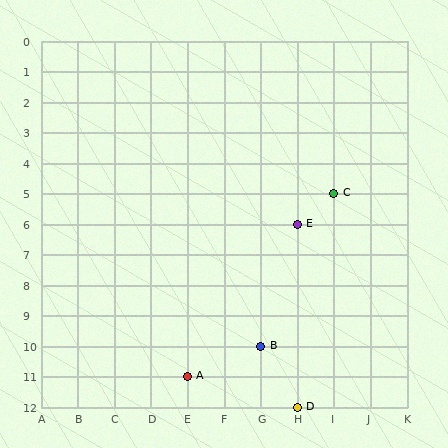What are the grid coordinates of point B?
Point B is at grid coordinates (G, 10).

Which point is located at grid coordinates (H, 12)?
Point D is at (H, 12).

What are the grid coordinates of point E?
Point E is at grid coordinates (H, 6).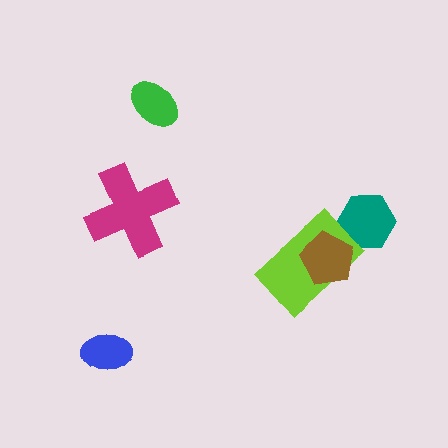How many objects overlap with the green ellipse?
0 objects overlap with the green ellipse.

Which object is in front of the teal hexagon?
The lime rectangle is in front of the teal hexagon.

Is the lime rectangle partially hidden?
Yes, it is partially covered by another shape.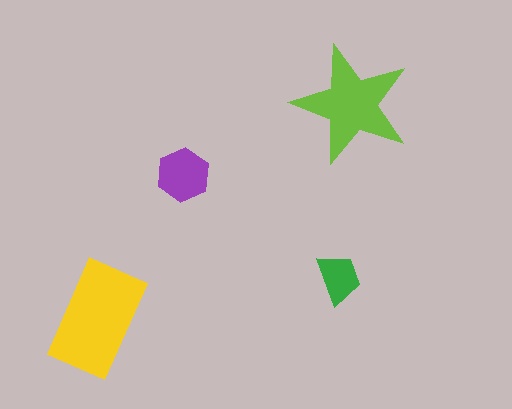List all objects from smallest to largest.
The green trapezoid, the purple hexagon, the lime star, the yellow rectangle.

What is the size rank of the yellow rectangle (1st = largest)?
1st.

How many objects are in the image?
There are 4 objects in the image.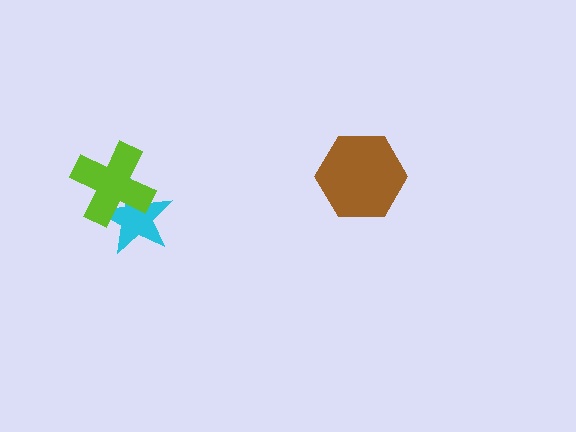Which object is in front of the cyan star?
The lime cross is in front of the cyan star.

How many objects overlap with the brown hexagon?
0 objects overlap with the brown hexagon.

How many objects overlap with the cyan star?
1 object overlaps with the cyan star.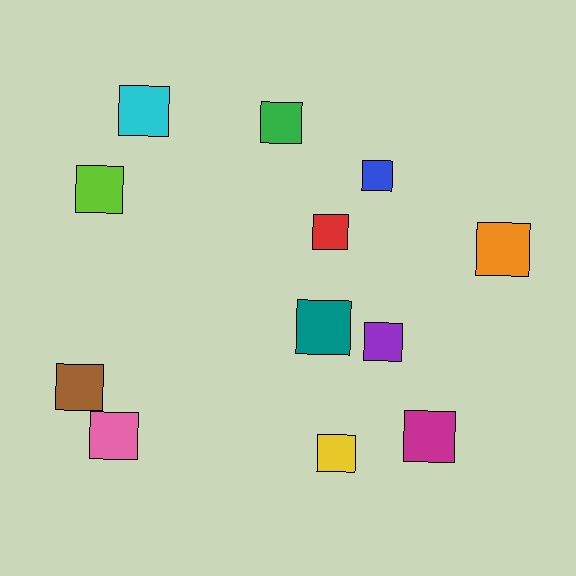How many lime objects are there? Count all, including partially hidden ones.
There is 1 lime object.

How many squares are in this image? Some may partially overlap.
There are 12 squares.